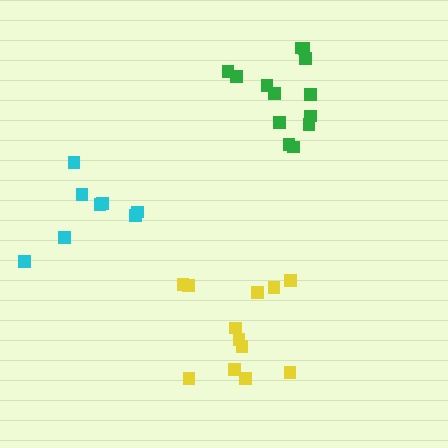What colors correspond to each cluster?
The clusters are colored: cyan, yellow, green.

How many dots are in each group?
Group 1: 8 dots, Group 2: 12 dots, Group 3: 13 dots (33 total).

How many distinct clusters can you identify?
There are 3 distinct clusters.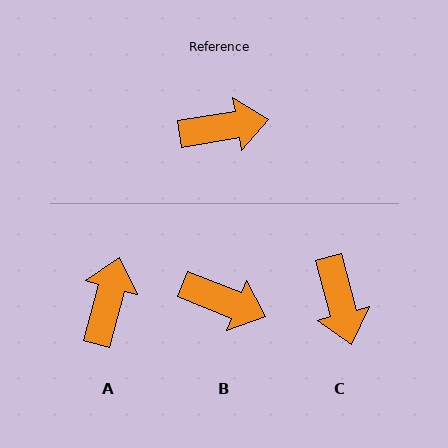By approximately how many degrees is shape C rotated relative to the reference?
Approximately 85 degrees clockwise.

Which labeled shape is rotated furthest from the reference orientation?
C, about 85 degrees away.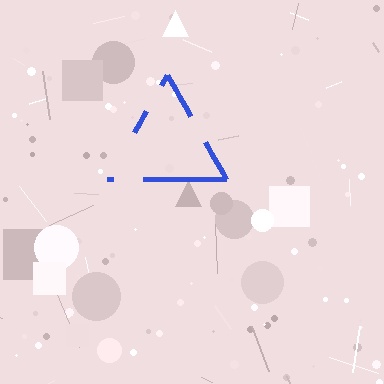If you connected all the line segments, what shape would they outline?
They would outline a triangle.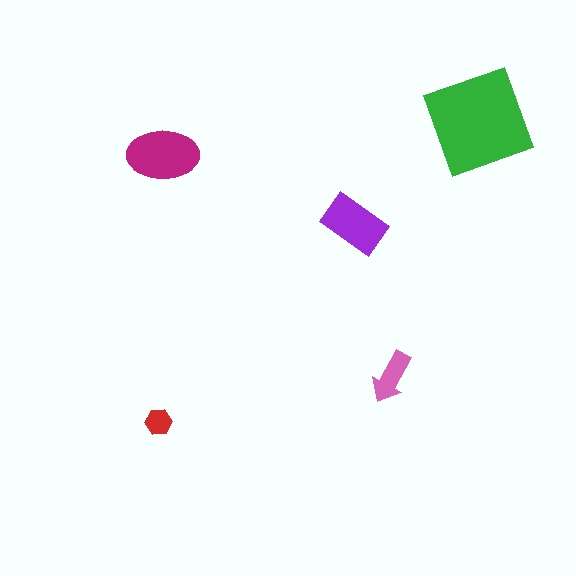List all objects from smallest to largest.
The red hexagon, the pink arrow, the purple rectangle, the magenta ellipse, the green square.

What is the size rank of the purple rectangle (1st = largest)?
3rd.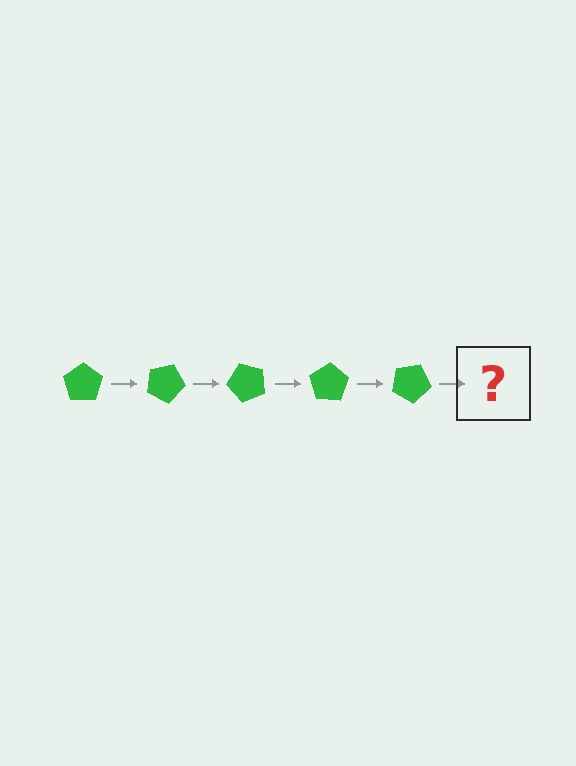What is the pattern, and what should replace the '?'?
The pattern is that the pentagon rotates 25 degrees each step. The '?' should be a green pentagon rotated 125 degrees.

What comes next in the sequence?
The next element should be a green pentagon rotated 125 degrees.